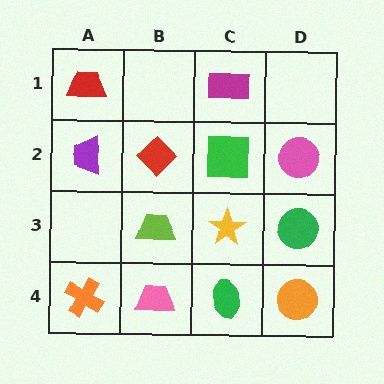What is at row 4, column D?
An orange circle.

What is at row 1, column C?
A magenta rectangle.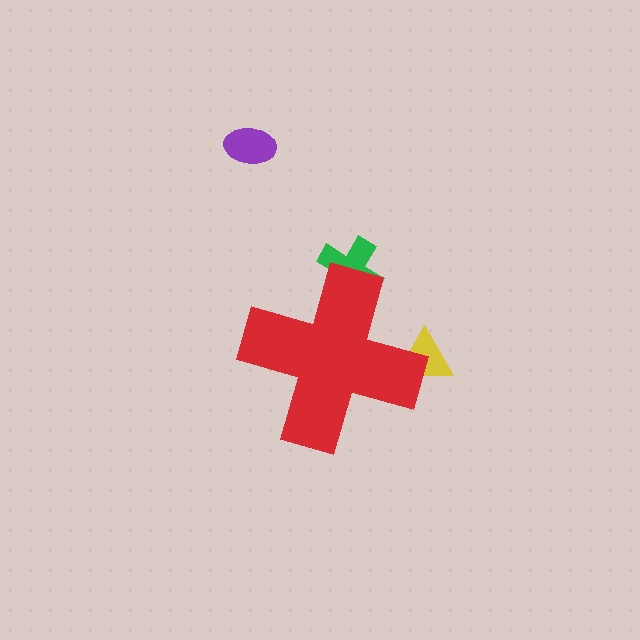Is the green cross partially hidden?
Yes, the green cross is partially hidden behind the red cross.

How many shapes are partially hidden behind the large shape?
2 shapes are partially hidden.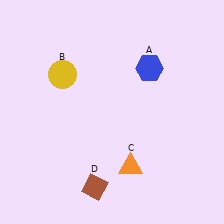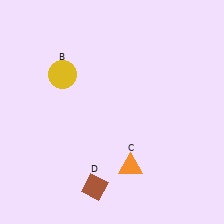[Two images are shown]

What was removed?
The blue hexagon (A) was removed in Image 2.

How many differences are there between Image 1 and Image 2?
There is 1 difference between the two images.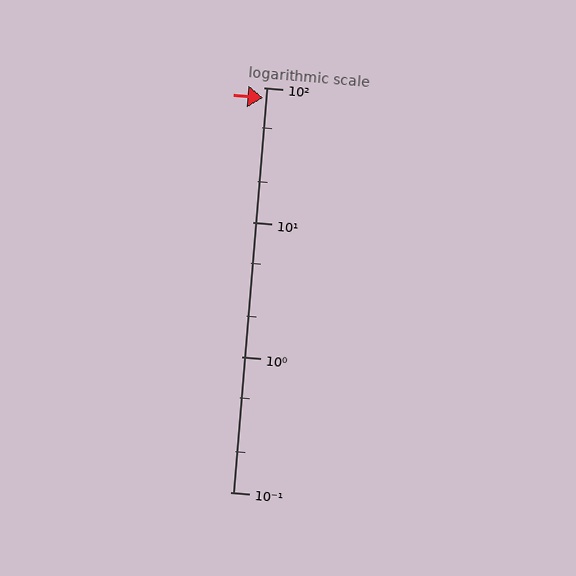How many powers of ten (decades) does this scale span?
The scale spans 3 decades, from 0.1 to 100.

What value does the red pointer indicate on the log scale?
The pointer indicates approximately 83.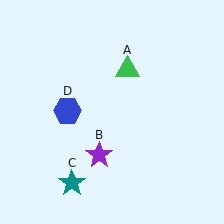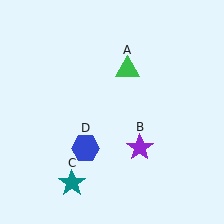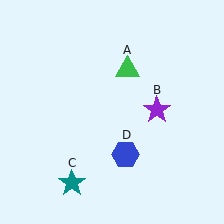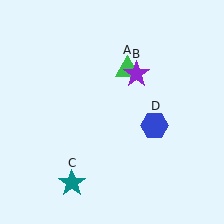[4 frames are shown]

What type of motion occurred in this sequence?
The purple star (object B), blue hexagon (object D) rotated counterclockwise around the center of the scene.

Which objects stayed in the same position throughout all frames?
Green triangle (object A) and teal star (object C) remained stationary.